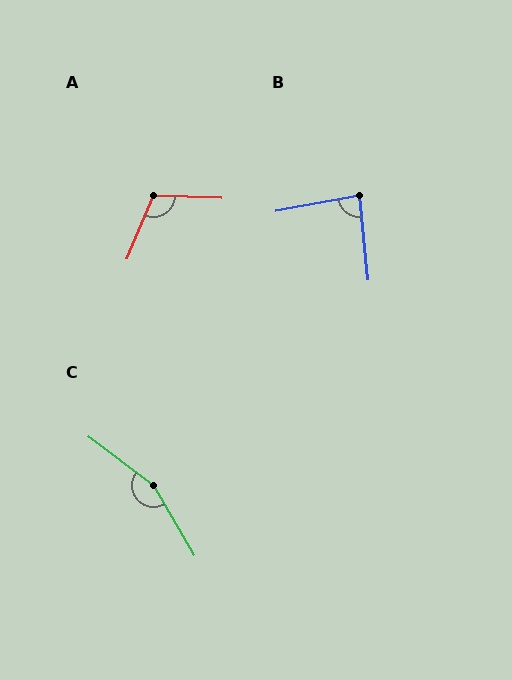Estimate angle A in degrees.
Approximately 111 degrees.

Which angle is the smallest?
B, at approximately 85 degrees.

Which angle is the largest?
C, at approximately 157 degrees.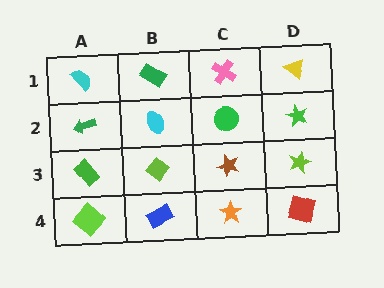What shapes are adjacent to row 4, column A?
A green rectangle (row 3, column A), a blue rectangle (row 4, column B).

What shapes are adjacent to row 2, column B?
A green rectangle (row 1, column B), a lime diamond (row 3, column B), a green arrow (row 2, column A), a green circle (row 2, column C).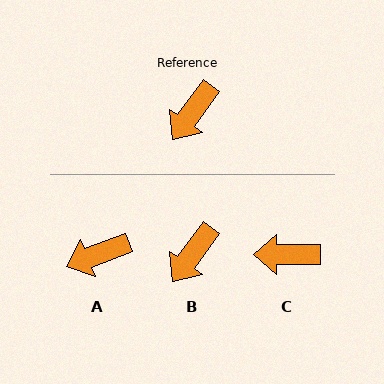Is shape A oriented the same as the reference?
No, it is off by about 34 degrees.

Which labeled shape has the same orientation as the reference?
B.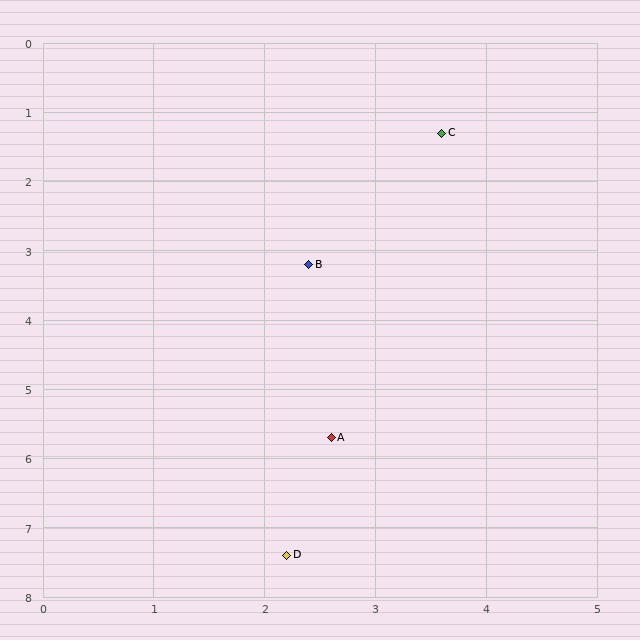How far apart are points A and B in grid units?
Points A and B are about 2.5 grid units apart.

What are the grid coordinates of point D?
Point D is at approximately (2.2, 7.4).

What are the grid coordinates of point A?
Point A is at approximately (2.6, 5.7).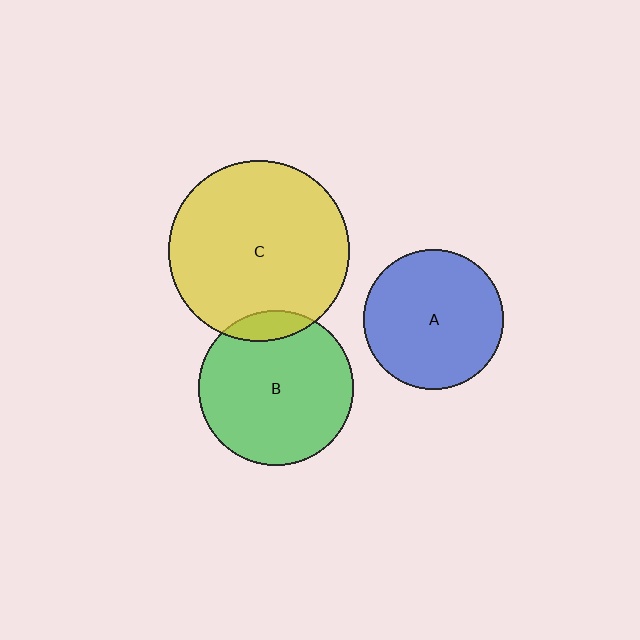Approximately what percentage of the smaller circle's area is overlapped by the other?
Approximately 10%.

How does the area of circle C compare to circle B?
Approximately 1.4 times.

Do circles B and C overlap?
Yes.